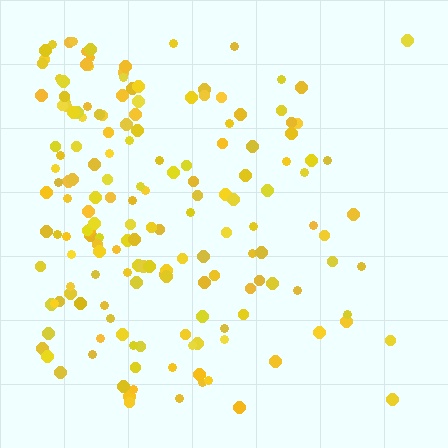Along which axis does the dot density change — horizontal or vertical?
Horizontal.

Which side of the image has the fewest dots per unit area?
The right.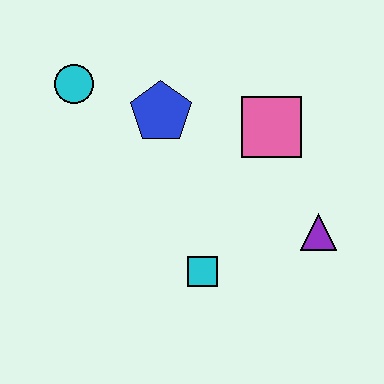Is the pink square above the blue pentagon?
No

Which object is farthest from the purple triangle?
The cyan circle is farthest from the purple triangle.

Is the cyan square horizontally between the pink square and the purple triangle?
No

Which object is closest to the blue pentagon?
The cyan circle is closest to the blue pentagon.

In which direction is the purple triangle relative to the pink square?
The purple triangle is below the pink square.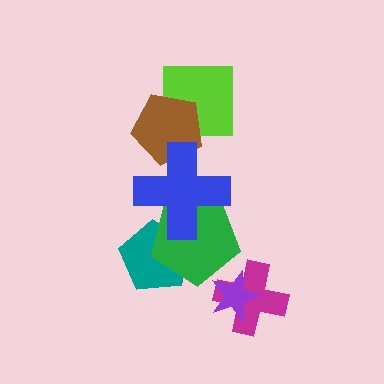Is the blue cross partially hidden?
No, no other shape covers it.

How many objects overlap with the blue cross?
3 objects overlap with the blue cross.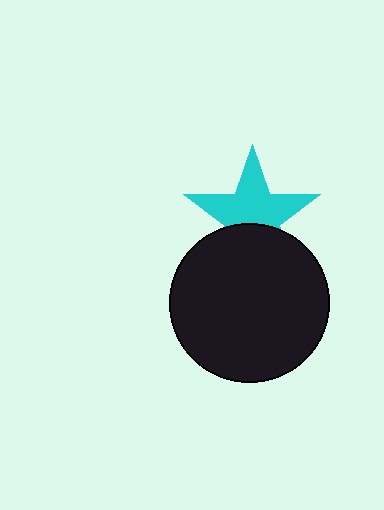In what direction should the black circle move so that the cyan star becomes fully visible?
The black circle should move down. That is the shortest direction to clear the overlap and leave the cyan star fully visible.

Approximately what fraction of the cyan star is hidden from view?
Roughly 37% of the cyan star is hidden behind the black circle.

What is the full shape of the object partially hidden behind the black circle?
The partially hidden object is a cyan star.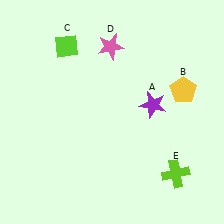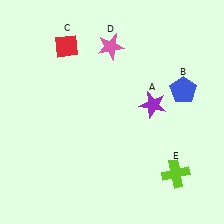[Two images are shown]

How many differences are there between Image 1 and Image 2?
There are 2 differences between the two images.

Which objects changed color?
B changed from yellow to blue. C changed from lime to red.